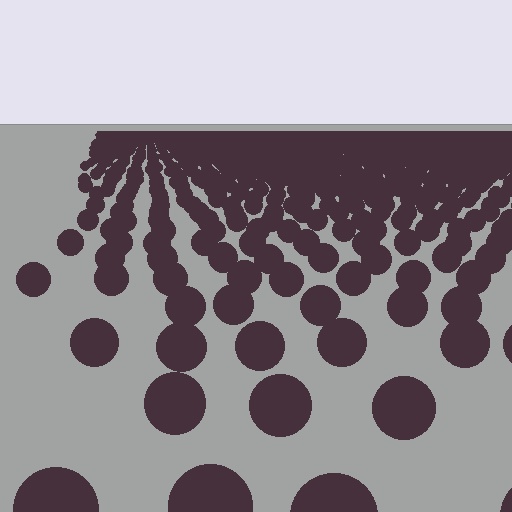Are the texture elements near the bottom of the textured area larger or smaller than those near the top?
Larger. Near the bottom, elements are closer to the viewer and appear at a bigger on-screen size.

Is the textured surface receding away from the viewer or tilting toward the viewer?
The surface is receding away from the viewer. Texture elements get smaller and denser toward the top.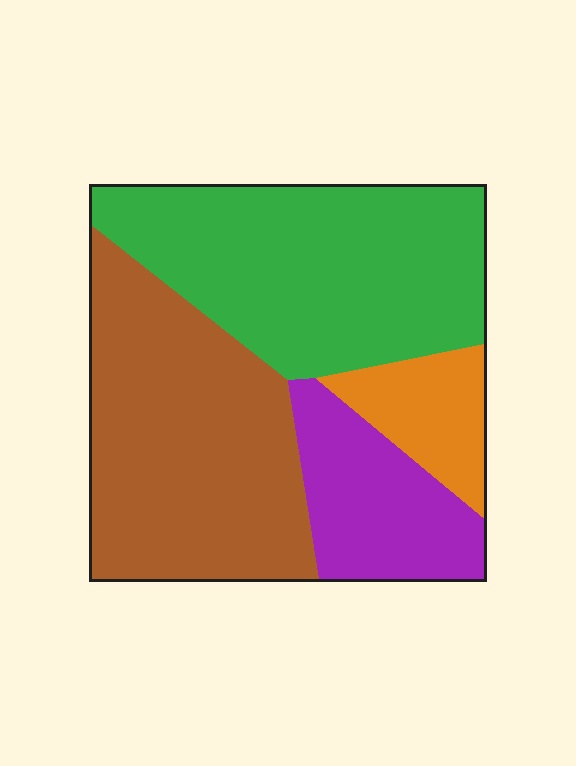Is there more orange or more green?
Green.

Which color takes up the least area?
Orange, at roughly 10%.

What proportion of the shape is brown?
Brown covers around 35% of the shape.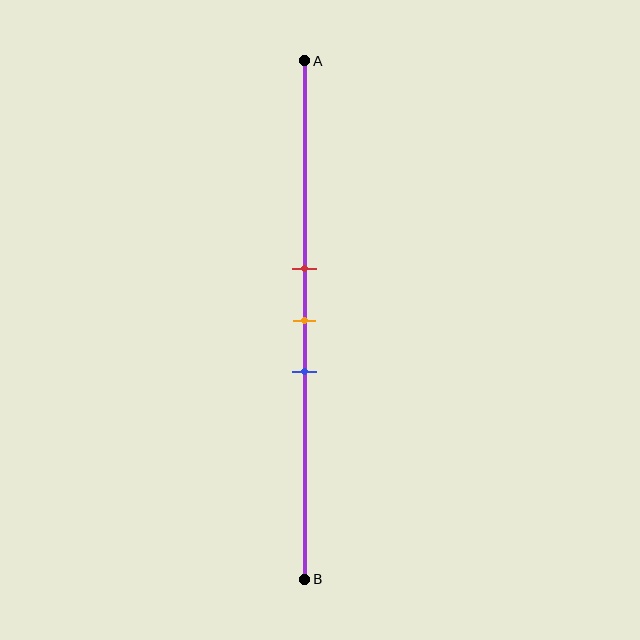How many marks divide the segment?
There are 3 marks dividing the segment.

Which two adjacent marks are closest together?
The red and orange marks are the closest adjacent pair.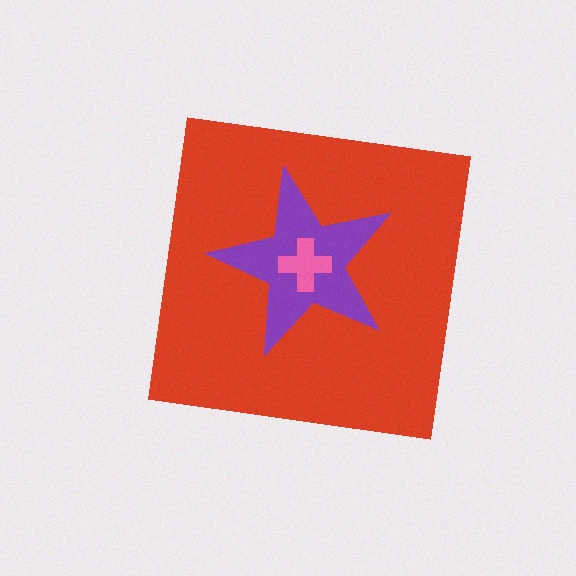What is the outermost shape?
The red square.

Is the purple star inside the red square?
Yes.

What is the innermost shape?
The pink cross.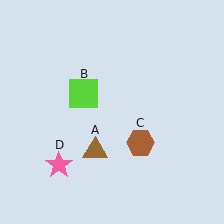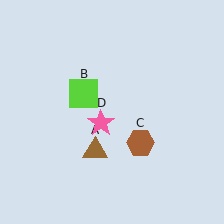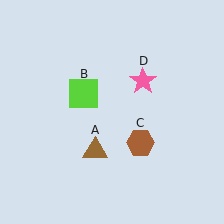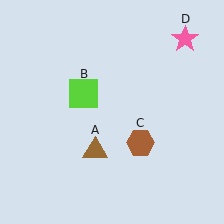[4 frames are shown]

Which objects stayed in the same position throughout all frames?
Brown triangle (object A) and lime square (object B) and brown hexagon (object C) remained stationary.